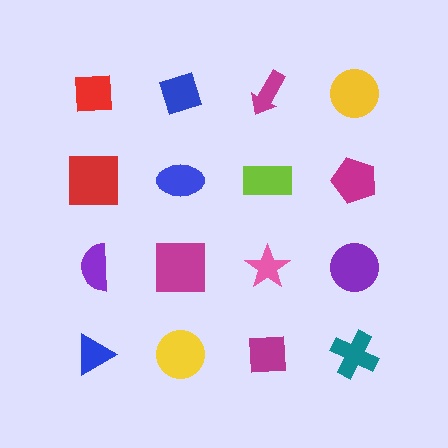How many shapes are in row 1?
4 shapes.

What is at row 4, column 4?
A teal cross.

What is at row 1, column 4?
A yellow circle.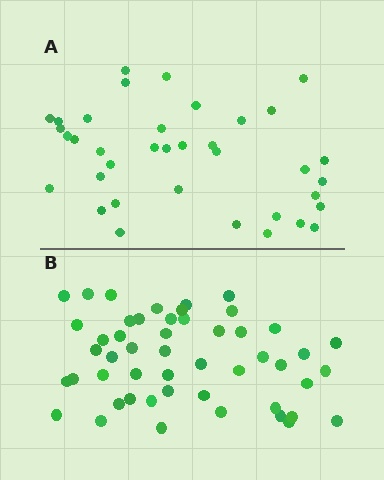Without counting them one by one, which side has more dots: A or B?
Region B (the bottom region) has more dots.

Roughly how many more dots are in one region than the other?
Region B has approximately 15 more dots than region A.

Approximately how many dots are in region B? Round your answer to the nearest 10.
About 50 dots.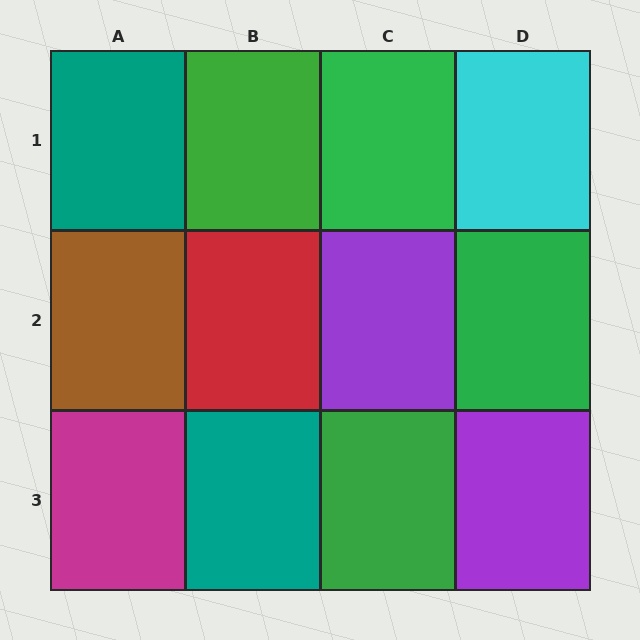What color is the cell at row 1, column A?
Teal.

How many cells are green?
4 cells are green.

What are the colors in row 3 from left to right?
Magenta, teal, green, purple.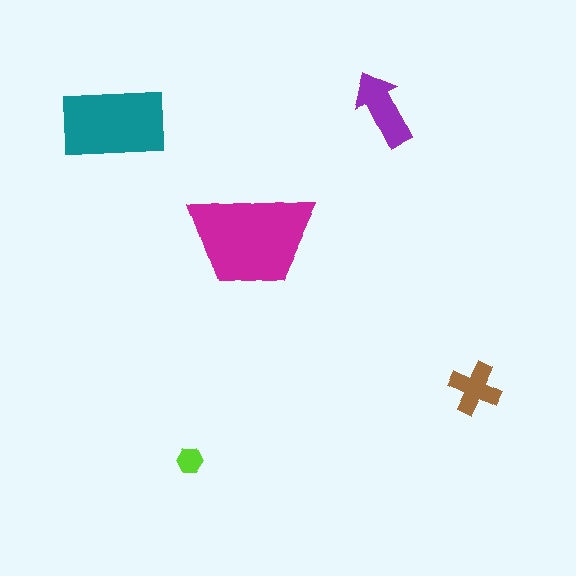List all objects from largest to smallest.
The magenta trapezoid, the teal rectangle, the purple arrow, the brown cross, the lime hexagon.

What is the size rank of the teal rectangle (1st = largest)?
2nd.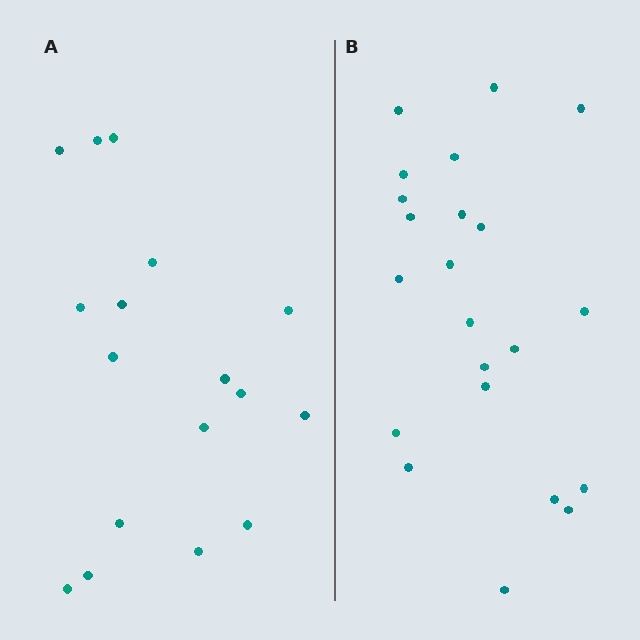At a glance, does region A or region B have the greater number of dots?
Region B (the right region) has more dots.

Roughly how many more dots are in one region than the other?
Region B has about 5 more dots than region A.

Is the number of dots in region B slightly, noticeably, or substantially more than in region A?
Region B has noticeably more, but not dramatically so. The ratio is roughly 1.3 to 1.